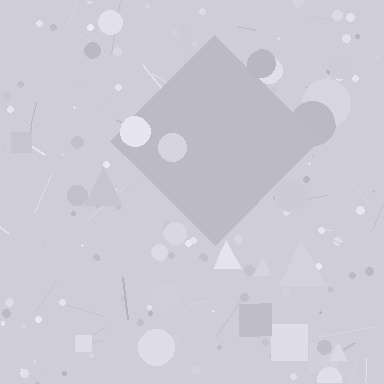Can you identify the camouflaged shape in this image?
The camouflaged shape is a diamond.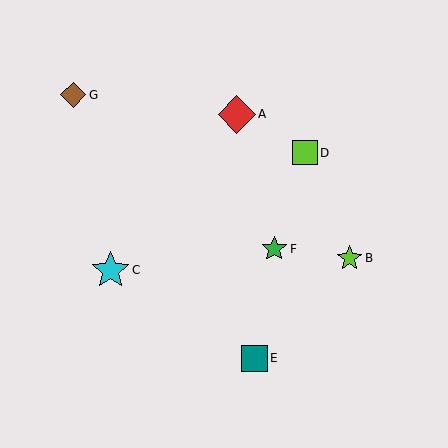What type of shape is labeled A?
Shape A is a red diamond.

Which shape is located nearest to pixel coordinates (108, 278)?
The cyan star (labeled C) at (110, 270) is nearest to that location.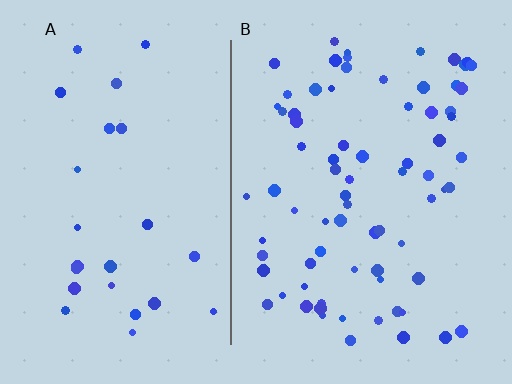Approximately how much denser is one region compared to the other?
Approximately 2.9× — region B over region A.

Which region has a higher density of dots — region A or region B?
B (the right).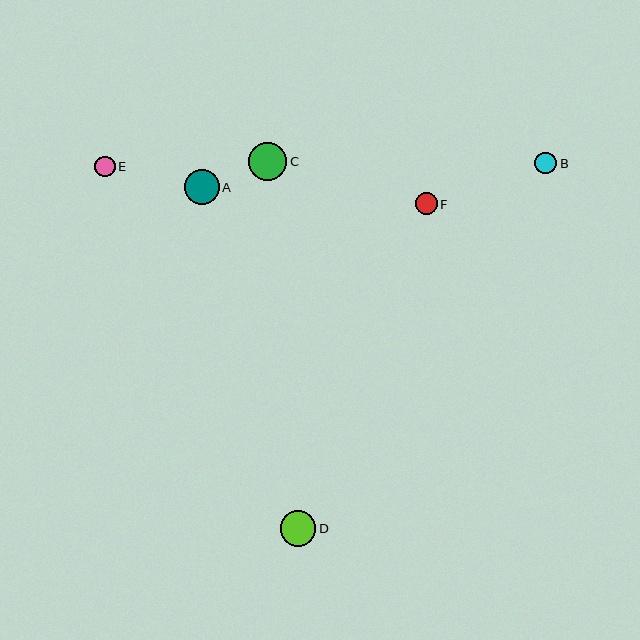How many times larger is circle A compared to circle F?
Circle A is approximately 1.6 times the size of circle F.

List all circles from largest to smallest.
From largest to smallest: C, D, A, B, F, E.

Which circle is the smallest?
Circle E is the smallest with a size of approximately 20 pixels.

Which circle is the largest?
Circle C is the largest with a size of approximately 38 pixels.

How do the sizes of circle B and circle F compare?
Circle B and circle F are approximately the same size.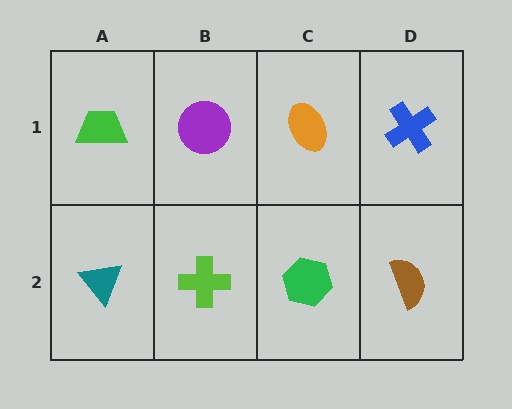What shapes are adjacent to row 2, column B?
A purple circle (row 1, column B), a teal triangle (row 2, column A), a green hexagon (row 2, column C).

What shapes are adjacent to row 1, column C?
A green hexagon (row 2, column C), a purple circle (row 1, column B), a blue cross (row 1, column D).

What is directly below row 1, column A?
A teal triangle.